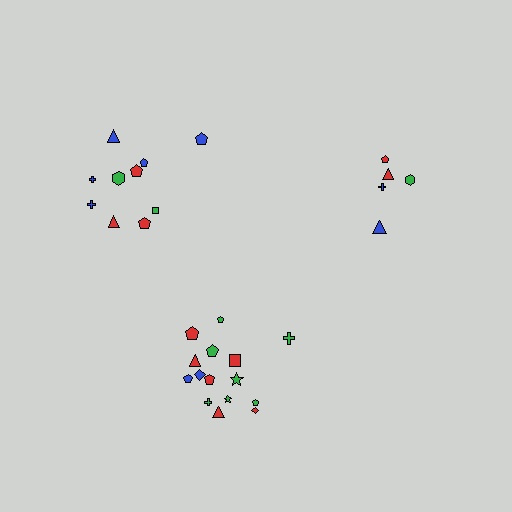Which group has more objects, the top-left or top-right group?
The top-left group.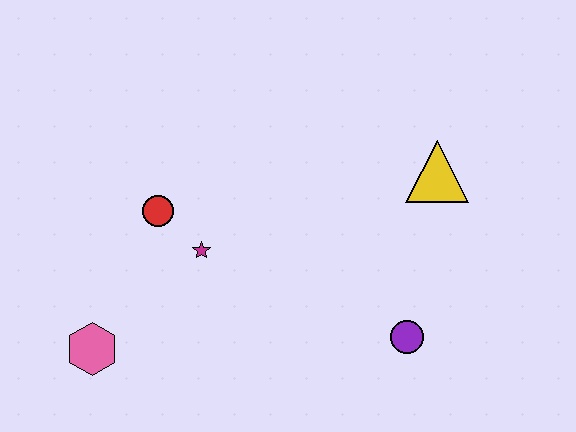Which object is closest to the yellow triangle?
The purple circle is closest to the yellow triangle.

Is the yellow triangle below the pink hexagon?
No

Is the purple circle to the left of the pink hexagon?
No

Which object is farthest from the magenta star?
The yellow triangle is farthest from the magenta star.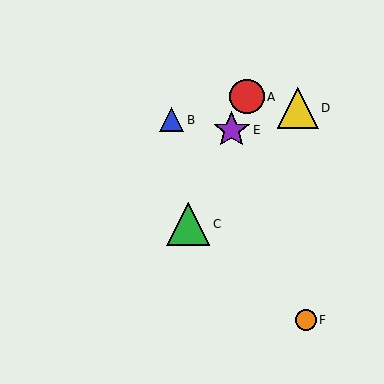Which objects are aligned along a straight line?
Objects A, C, E are aligned along a straight line.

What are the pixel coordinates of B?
Object B is at (172, 120).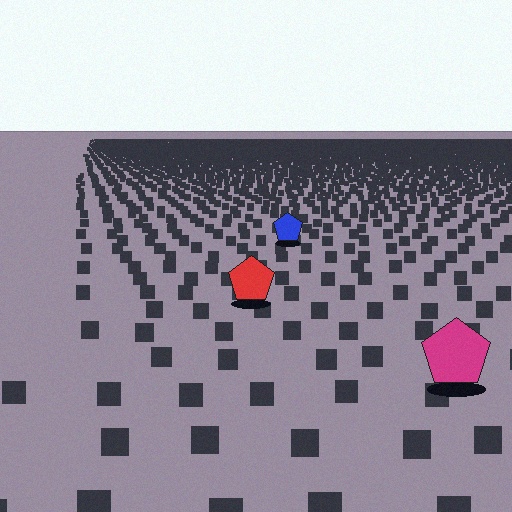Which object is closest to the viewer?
The magenta pentagon is closest. The texture marks near it are larger and more spread out.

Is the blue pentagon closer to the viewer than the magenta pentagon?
No. The magenta pentagon is closer — you can tell from the texture gradient: the ground texture is coarser near it.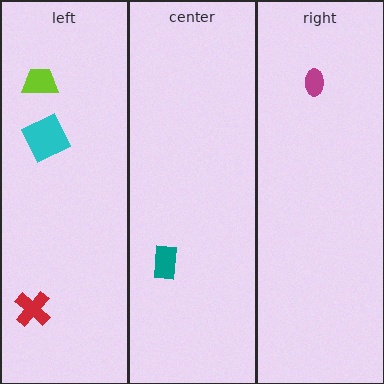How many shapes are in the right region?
1.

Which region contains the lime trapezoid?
The left region.